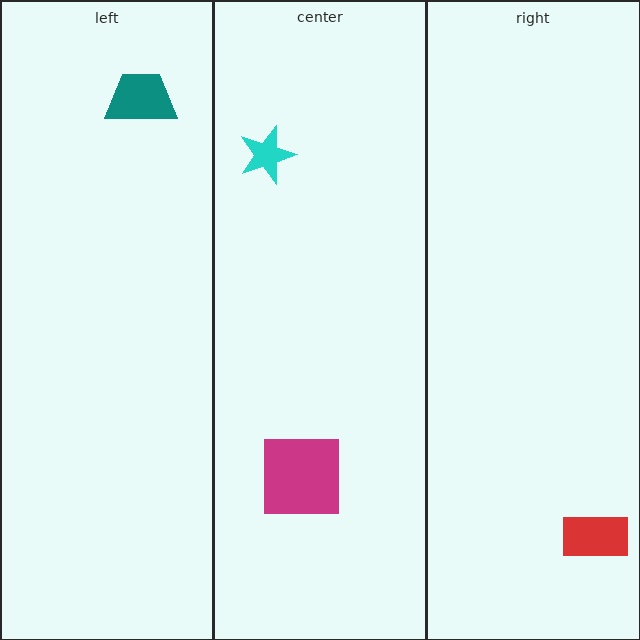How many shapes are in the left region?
1.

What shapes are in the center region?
The magenta square, the cyan star.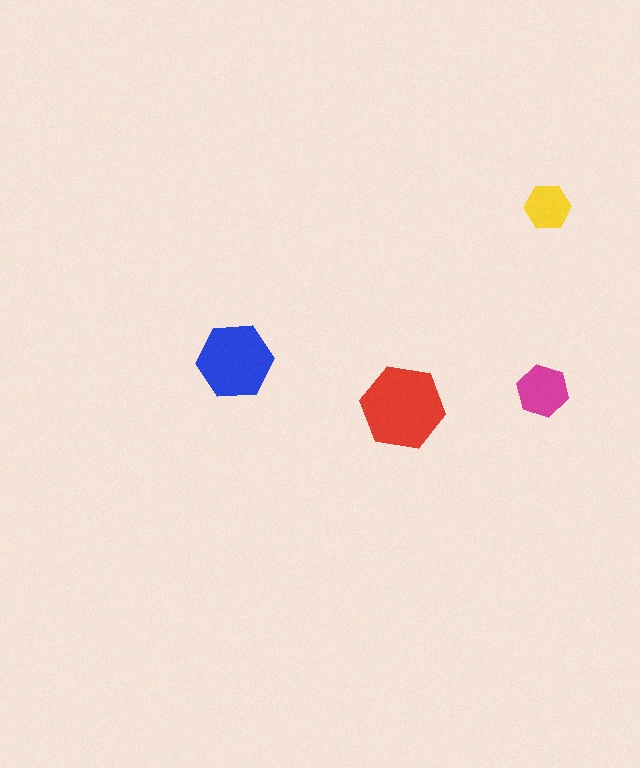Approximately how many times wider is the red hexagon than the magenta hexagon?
About 1.5 times wider.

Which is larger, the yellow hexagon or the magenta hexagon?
The magenta one.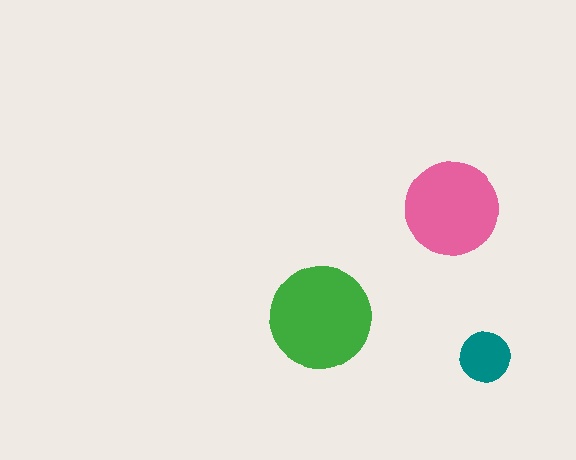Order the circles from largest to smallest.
the green one, the pink one, the teal one.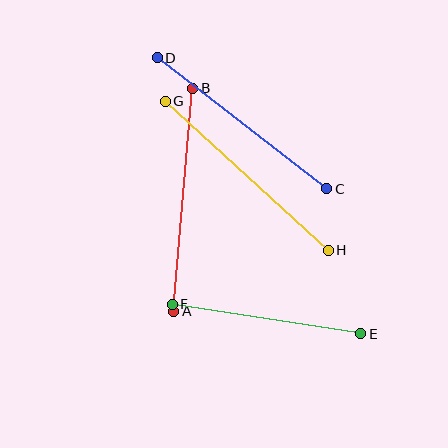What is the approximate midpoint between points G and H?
The midpoint is at approximately (247, 176) pixels.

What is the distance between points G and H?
The distance is approximately 220 pixels.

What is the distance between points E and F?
The distance is approximately 191 pixels.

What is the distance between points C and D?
The distance is approximately 214 pixels.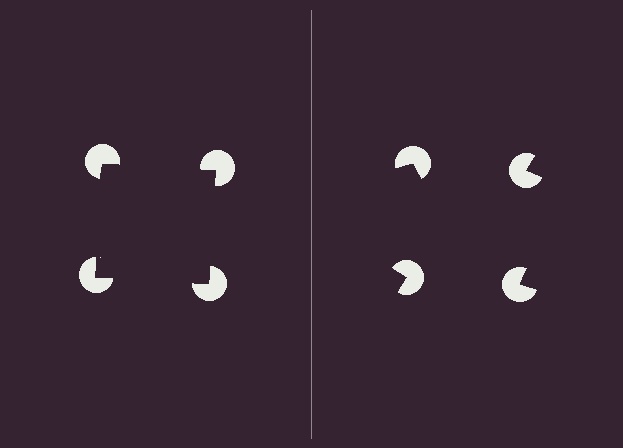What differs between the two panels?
The pac-man discs are positioned identically on both sides; only the wedge orientations differ. On the left they align to a square; on the right they are misaligned.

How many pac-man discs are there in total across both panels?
8 — 4 on each side.